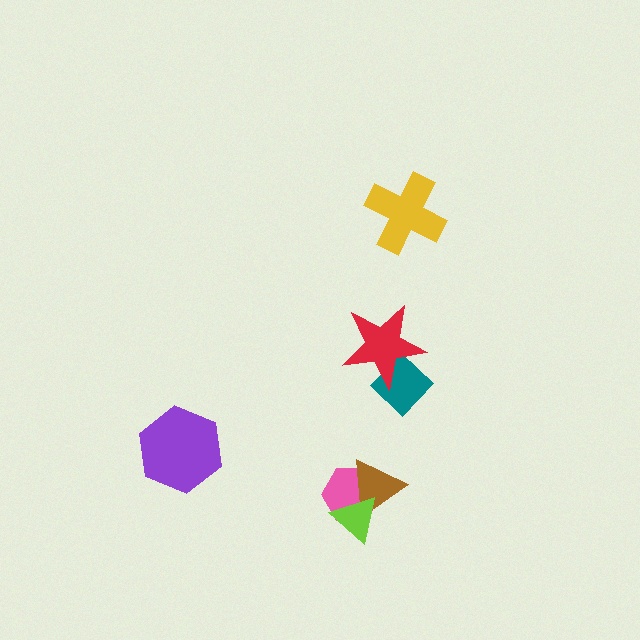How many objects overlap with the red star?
1 object overlaps with the red star.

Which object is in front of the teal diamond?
The red star is in front of the teal diamond.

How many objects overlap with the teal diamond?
1 object overlaps with the teal diamond.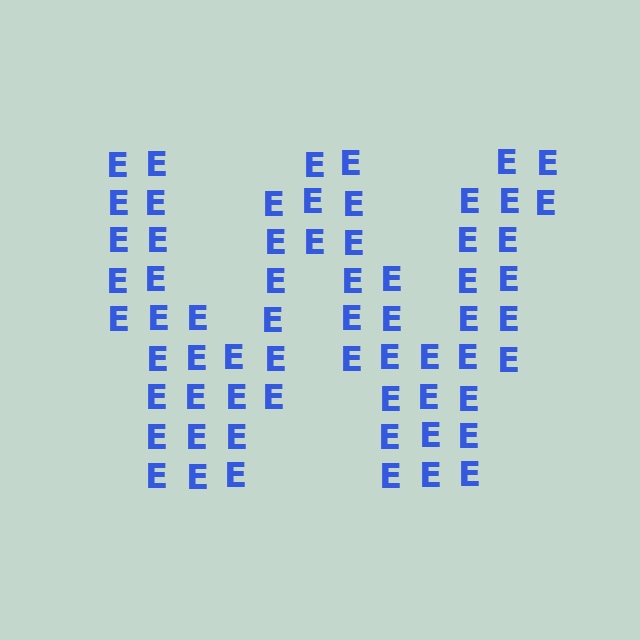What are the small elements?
The small elements are letter E's.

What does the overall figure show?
The overall figure shows the letter W.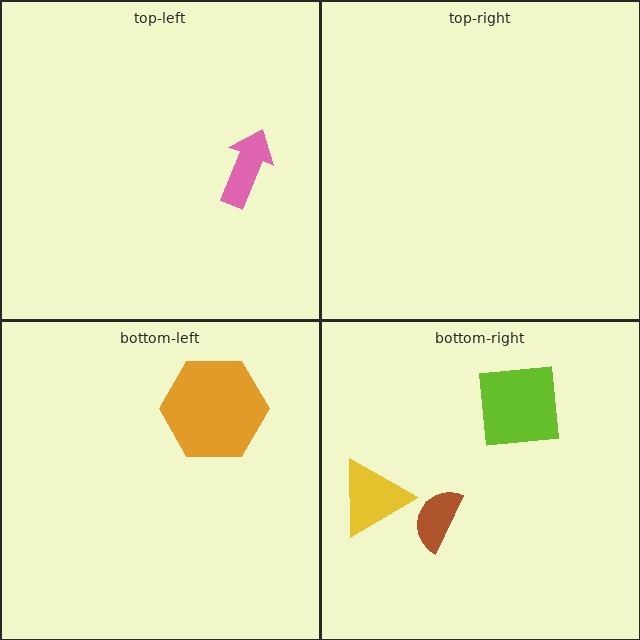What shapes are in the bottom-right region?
The brown semicircle, the lime square, the yellow triangle.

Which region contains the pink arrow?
The top-left region.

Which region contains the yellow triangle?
The bottom-right region.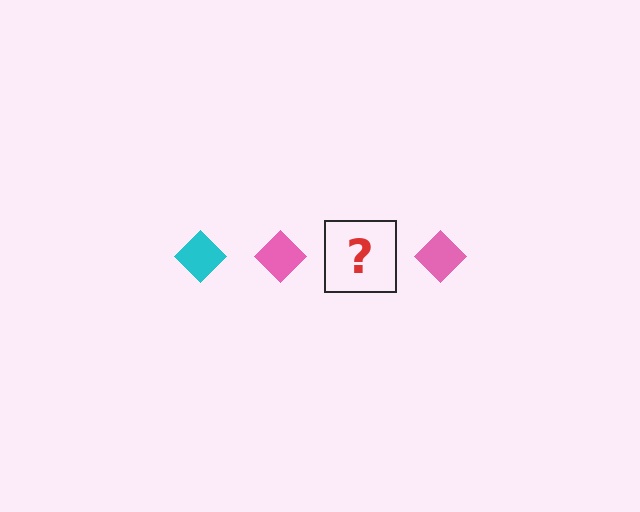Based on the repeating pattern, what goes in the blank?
The blank should be a cyan diamond.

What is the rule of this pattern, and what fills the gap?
The rule is that the pattern cycles through cyan, pink diamonds. The gap should be filled with a cyan diamond.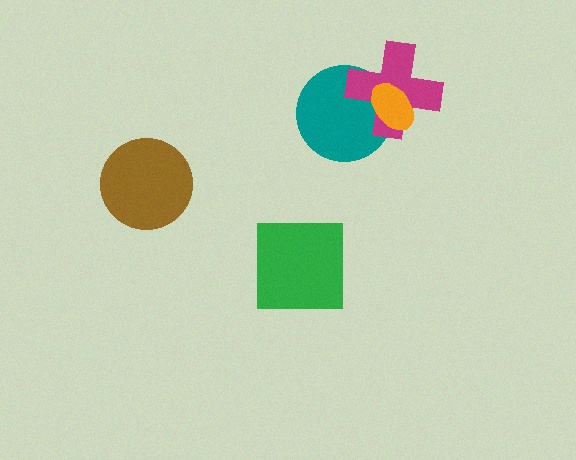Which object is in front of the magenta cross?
The orange ellipse is in front of the magenta cross.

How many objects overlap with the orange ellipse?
2 objects overlap with the orange ellipse.